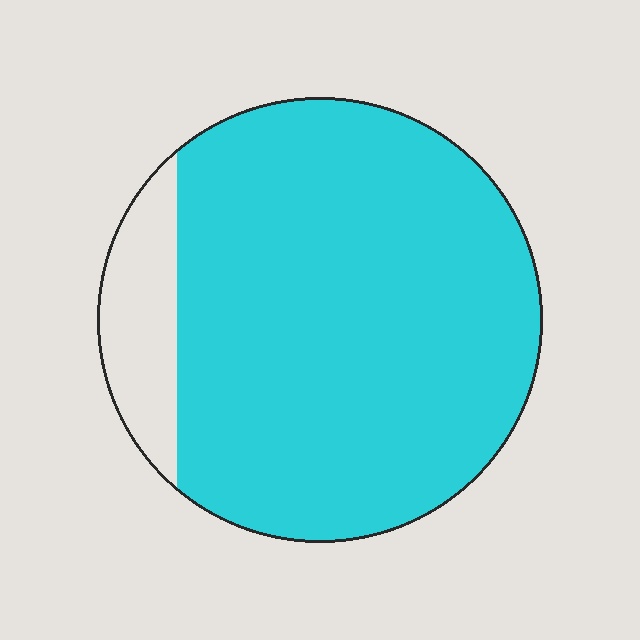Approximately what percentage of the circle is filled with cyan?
Approximately 90%.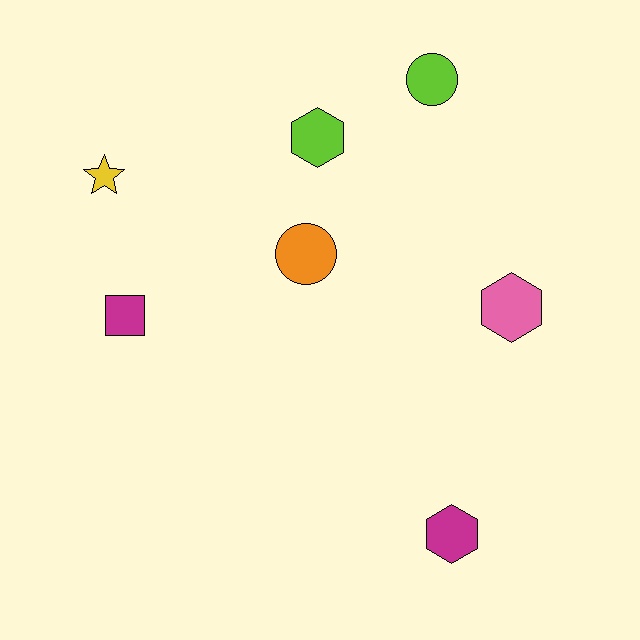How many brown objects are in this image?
There are no brown objects.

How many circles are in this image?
There are 2 circles.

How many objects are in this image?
There are 7 objects.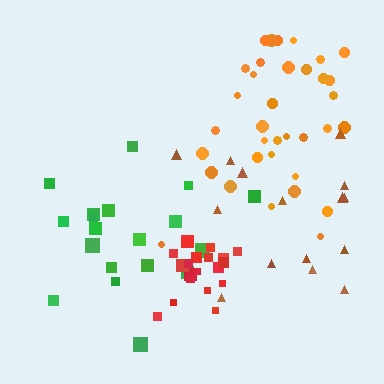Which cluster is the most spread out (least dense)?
Brown.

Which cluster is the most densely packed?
Red.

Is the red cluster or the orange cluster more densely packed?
Red.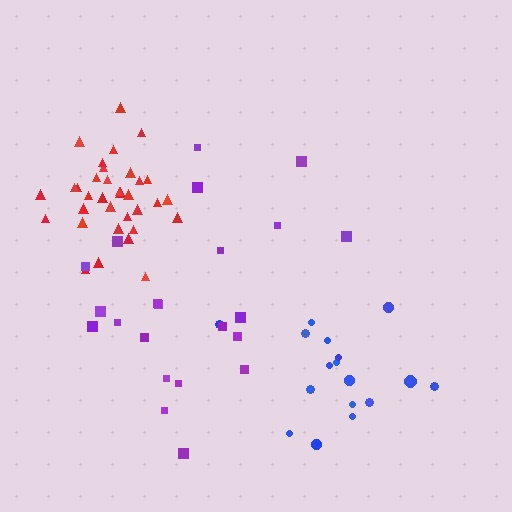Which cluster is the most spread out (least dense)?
Purple.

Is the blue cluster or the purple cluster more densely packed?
Blue.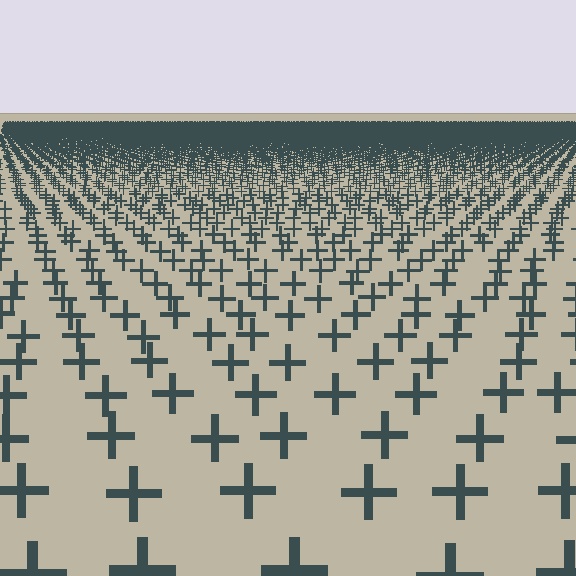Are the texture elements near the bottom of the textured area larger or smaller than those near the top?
Larger. Near the bottom, elements are closer to the viewer and appear at a bigger on-screen size.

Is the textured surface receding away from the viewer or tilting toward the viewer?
The surface is receding away from the viewer. Texture elements get smaller and denser toward the top.